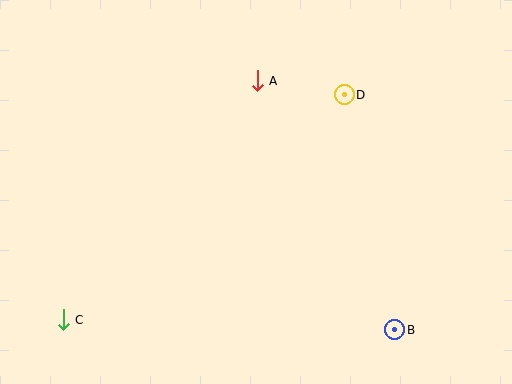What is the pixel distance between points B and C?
The distance between B and C is 331 pixels.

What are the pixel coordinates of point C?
Point C is at (63, 320).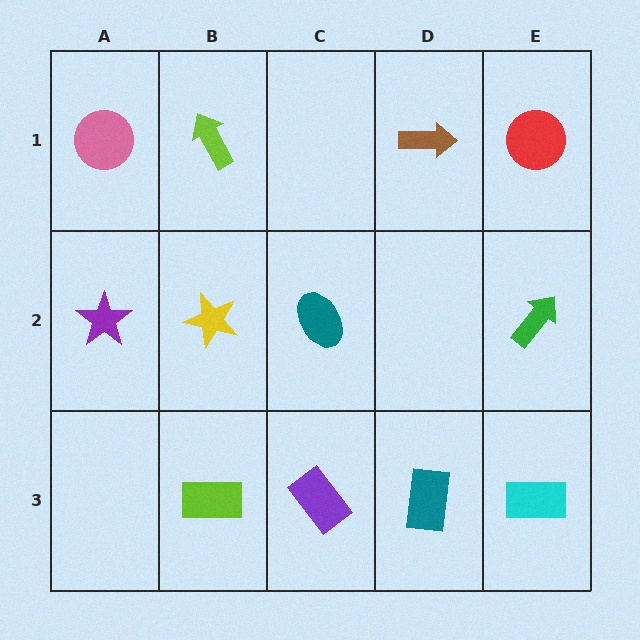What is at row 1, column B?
A lime arrow.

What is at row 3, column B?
A lime rectangle.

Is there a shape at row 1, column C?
No, that cell is empty.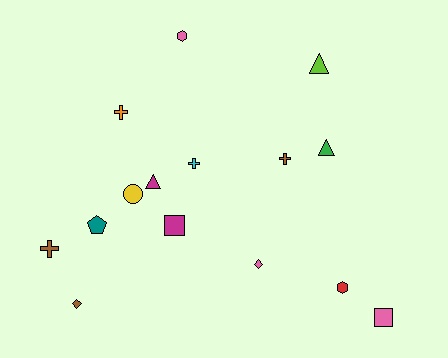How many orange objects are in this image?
There is 1 orange object.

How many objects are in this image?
There are 15 objects.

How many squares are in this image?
There are 2 squares.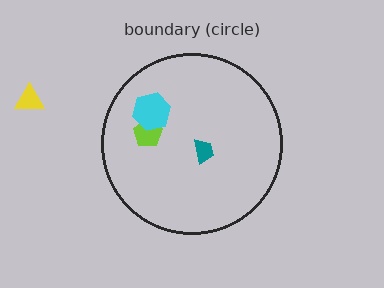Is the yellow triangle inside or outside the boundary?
Outside.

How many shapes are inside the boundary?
3 inside, 1 outside.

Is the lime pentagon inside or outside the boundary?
Inside.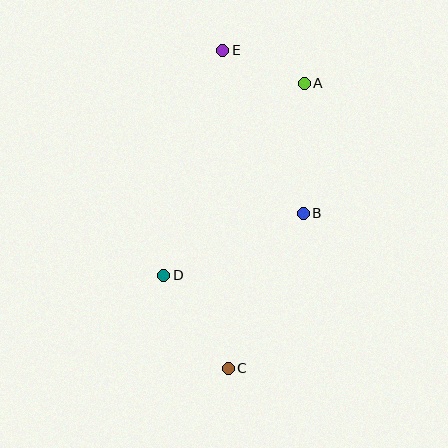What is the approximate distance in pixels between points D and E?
The distance between D and E is approximately 233 pixels.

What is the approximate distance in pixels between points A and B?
The distance between A and B is approximately 130 pixels.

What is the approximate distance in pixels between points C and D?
The distance between C and D is approximately 113 pixels.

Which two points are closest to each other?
Points A and E are closest to each other.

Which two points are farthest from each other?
Points C and E are farthest from each other.